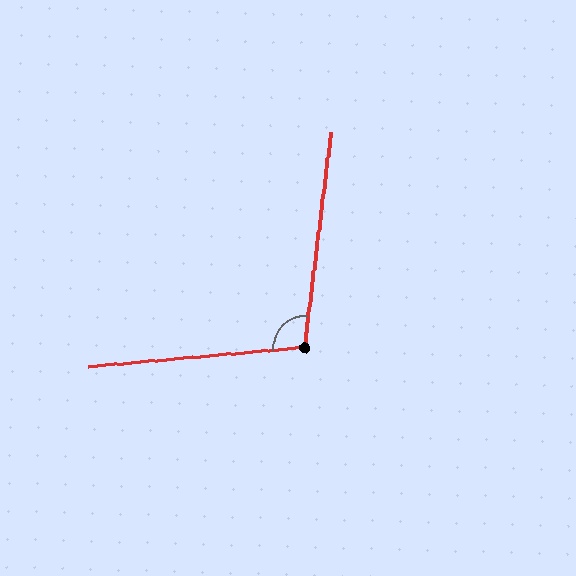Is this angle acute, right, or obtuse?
It is obtuse.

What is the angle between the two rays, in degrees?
Approximately 102 degrees.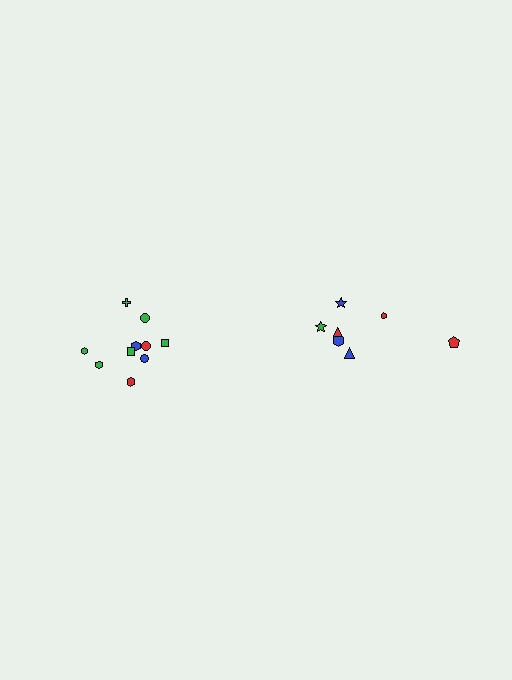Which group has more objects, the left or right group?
The left group.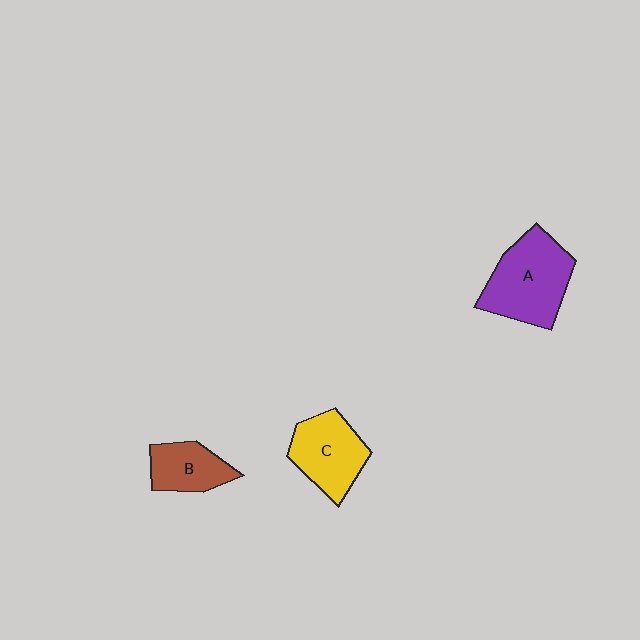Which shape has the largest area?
Shape A (purple).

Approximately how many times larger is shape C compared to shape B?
Approximately 1.4 times.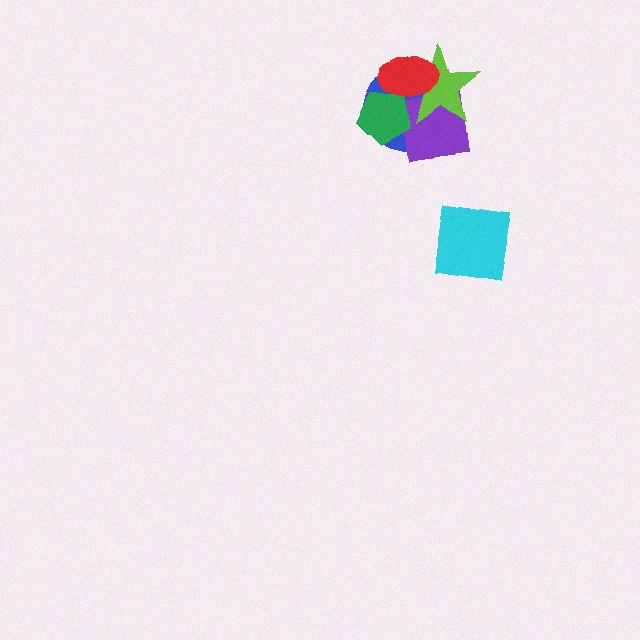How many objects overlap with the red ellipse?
3 objects overlap with the red ellipse.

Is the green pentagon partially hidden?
Yes, it is partially covered by another shape.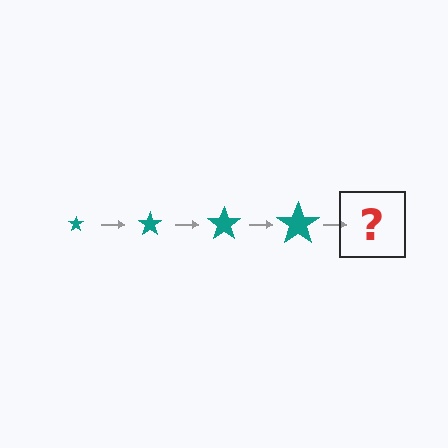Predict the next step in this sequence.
The next step is a teal star, larger than the previous one.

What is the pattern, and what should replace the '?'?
The pattern is that the star gets progressively larger each step. The '?' should be a teal star, larger than the previous one.